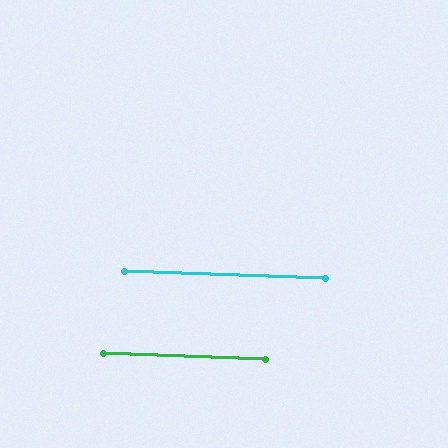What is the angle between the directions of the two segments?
Approximately 0 degrees.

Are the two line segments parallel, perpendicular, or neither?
Parallel — their directions differ by only 0.2°.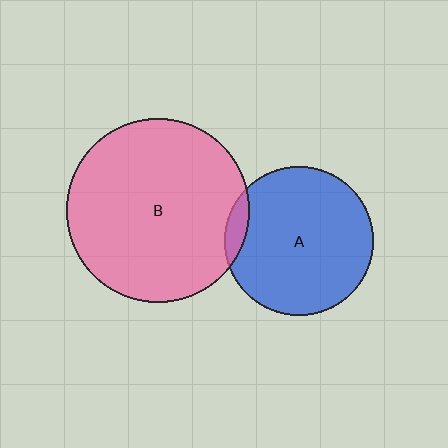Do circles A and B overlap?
Yes.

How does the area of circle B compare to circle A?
Approximately 1.5 times.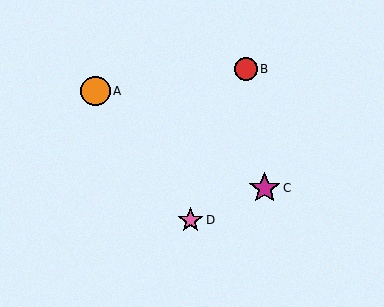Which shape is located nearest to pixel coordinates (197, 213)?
The pink star (labeled D) at (190, 220) is nearest to that location.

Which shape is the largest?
The magenta star (labeled C) is the largest.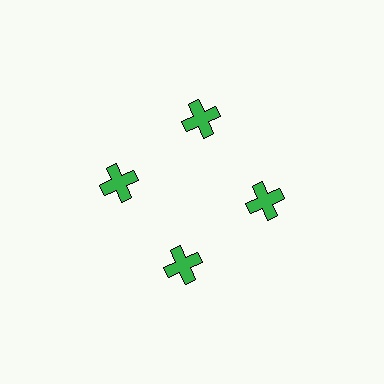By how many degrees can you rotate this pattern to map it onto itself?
The pattern maps onto itself every 90 degrees of rotation.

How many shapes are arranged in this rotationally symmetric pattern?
There are 4 shapes, arranged in 4 groups of 1.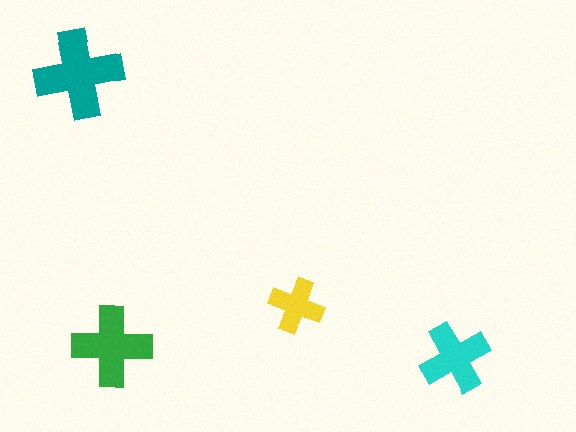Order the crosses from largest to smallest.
the teal one, the green one, the cyan one, the yellow one.